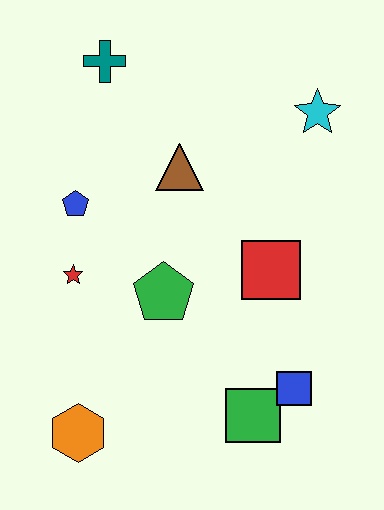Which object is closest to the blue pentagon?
The red star is closest to the blue pentagon.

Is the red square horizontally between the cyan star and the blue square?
No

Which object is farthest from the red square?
The teal cross is farthest from the red square.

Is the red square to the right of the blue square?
No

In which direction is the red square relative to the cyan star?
The red square is below the cyan star.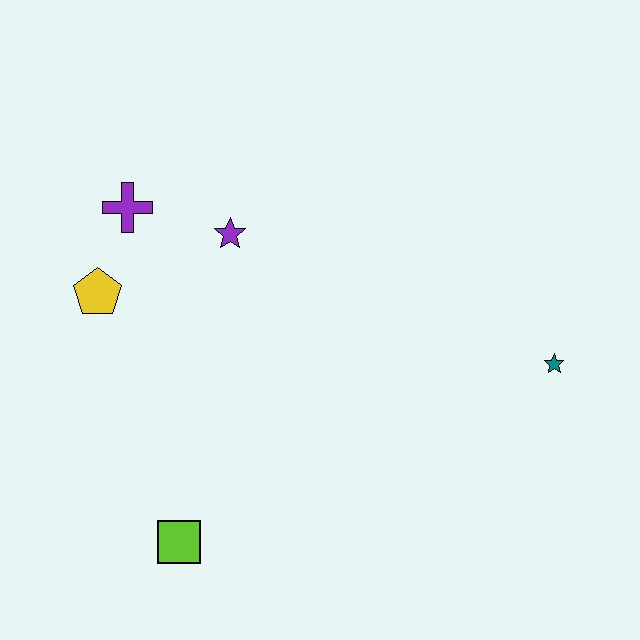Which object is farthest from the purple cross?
The teal star is farthest from the purple cross.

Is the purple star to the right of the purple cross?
Yes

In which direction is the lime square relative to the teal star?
The lime square is to the left of the teal star.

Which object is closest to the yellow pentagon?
The purple cross is closest to the yellow pentagon.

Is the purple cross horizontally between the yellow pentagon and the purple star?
Yes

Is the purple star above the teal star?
Yes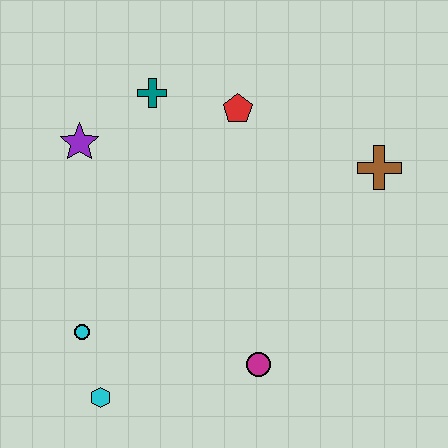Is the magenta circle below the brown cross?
Yes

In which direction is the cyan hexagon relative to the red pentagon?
The cyan hexagon is below the red pentagon.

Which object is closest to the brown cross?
The red pentagon is closest to the brown cross.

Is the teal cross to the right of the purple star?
Yes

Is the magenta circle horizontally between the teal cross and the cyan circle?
No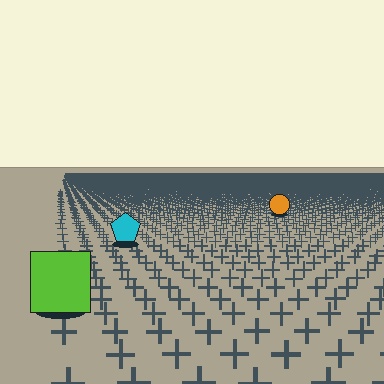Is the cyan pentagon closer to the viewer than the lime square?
No. The lime square is closer — you can tell from the texture gradient: the ground texture is coarser near it.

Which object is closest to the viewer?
The lime square is closest. The texture marks near it are larger and more spread out.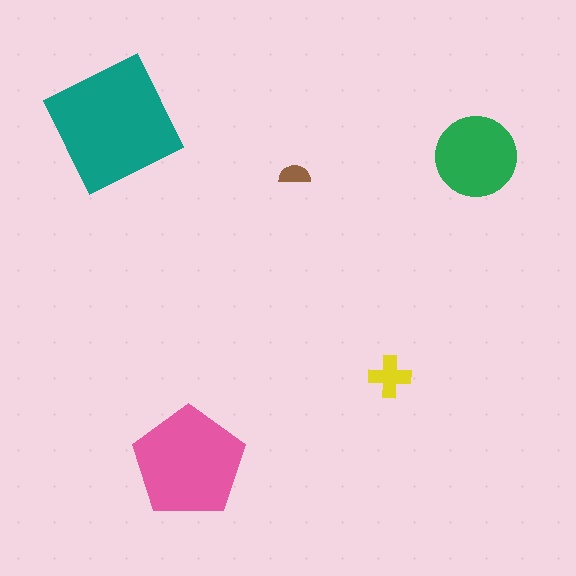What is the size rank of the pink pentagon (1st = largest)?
2nd.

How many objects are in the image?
There are 5 objects in the image.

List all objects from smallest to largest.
The brown semicircle, the yellow cross, the green circle, the pink pentagon, the teal square.